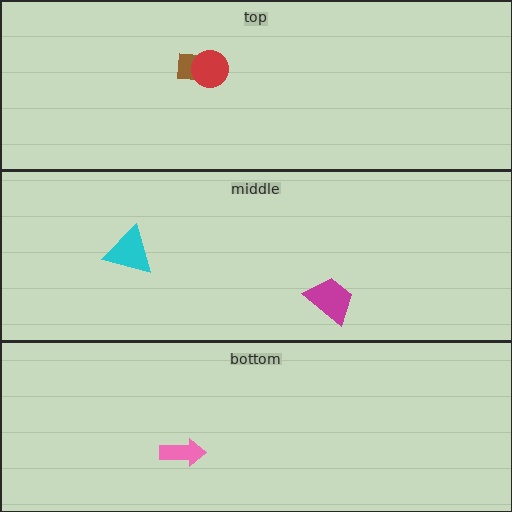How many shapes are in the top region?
2.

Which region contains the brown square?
The top region.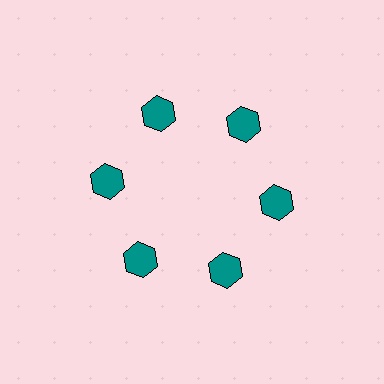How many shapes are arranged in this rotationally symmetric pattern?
There are 6 shapes, arranged in 6 groups of 1.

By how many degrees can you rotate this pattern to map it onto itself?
The pattern maps onto itself every 60 degrees of rotation.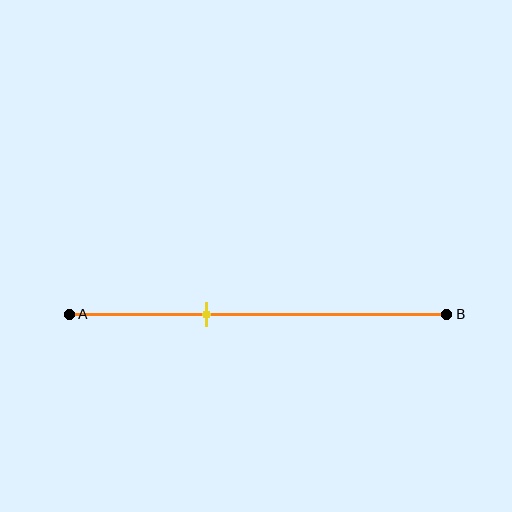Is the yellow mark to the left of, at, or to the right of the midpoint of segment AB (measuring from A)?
The yellow mark is to the left of the midpoint of segment AB.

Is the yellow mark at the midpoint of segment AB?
No, the mark is at about 35% from A, not at the 50% midpoint.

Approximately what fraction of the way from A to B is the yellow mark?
The yellow mark is approximately 35% of the way from A to B.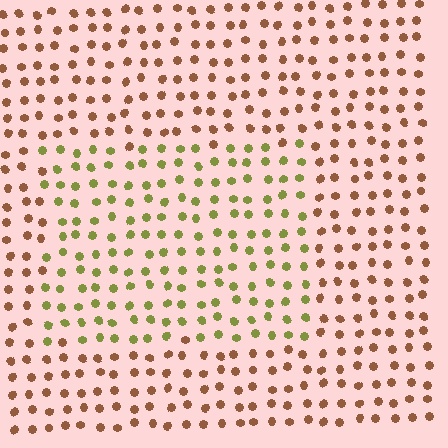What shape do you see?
I see a rectangle.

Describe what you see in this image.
The image is filled with small brown elements in a uniform arrangement. A rectangle-shaped region is visible where the elements are tinted to a slightly different hue, forming a subtle color boundary.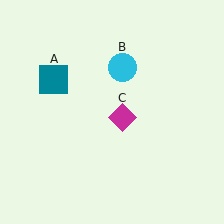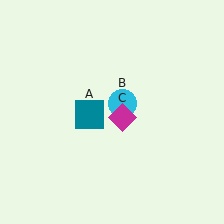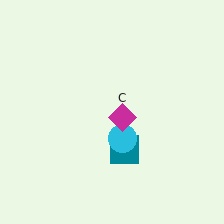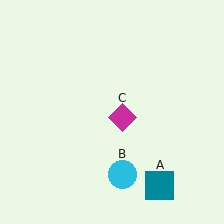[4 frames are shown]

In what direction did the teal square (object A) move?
The teal square (object A) moved down and to the right.